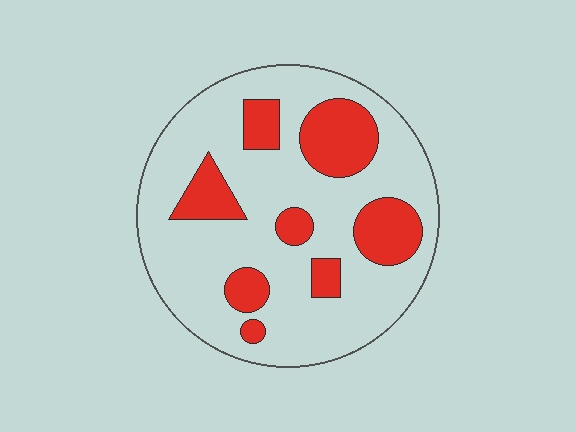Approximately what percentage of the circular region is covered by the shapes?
Approximately 25%.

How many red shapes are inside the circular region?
8.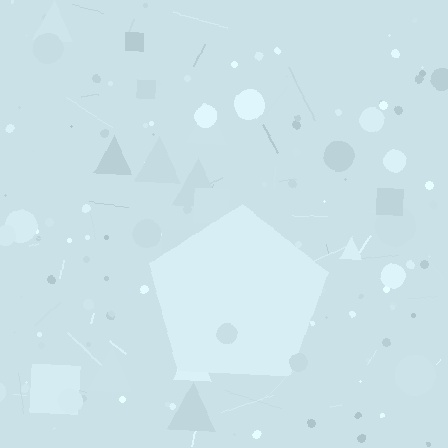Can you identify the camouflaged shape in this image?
The camouflaged shape is a pentagon.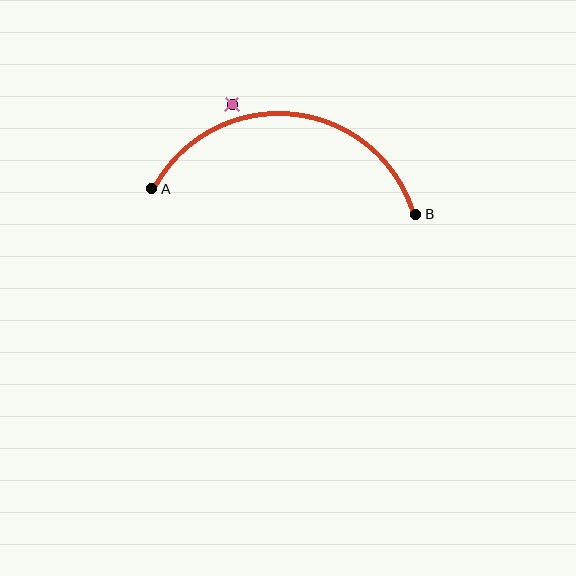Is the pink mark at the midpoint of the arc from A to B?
No — the pink mark does not lie on the arc at all. It sits slightly outside the curve.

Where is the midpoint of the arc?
The arc midpoint is the point on the curve farthest from the straight line joining A and B. It sits above that line.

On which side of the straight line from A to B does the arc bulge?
The arc bulges above the straight line connecting A and B.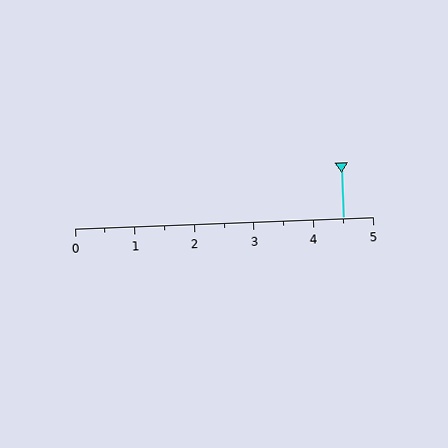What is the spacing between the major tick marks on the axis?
The major ticks are spaced 1 apart.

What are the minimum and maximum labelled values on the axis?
The axis runs from 0 to 5.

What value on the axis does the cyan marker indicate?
The marker indicates approximately 4.5.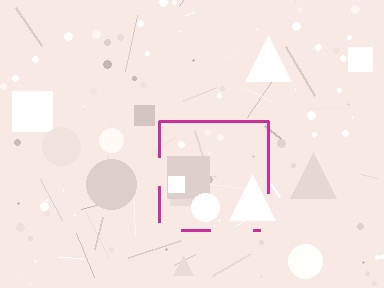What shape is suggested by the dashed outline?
The dashed outline suggests a square.